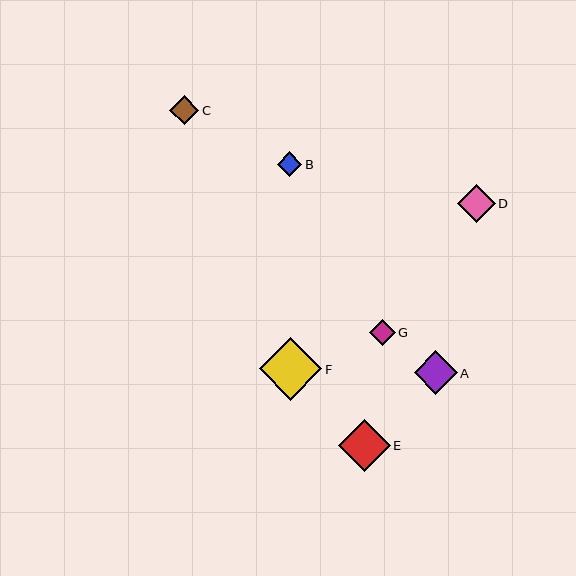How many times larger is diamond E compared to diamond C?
Diamond E is approximately 1.7 times the size of diamond C.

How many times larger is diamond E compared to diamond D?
Diamond E is approximately 1.4 times the size of diamond D.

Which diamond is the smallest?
Diamond B is the smallest with a size of approximately 25 pixels.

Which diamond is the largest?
Diamond F is the largest with a size of approximately 63 pixels.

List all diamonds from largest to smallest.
From largest to smallest: F, E, A, D, C, G, B.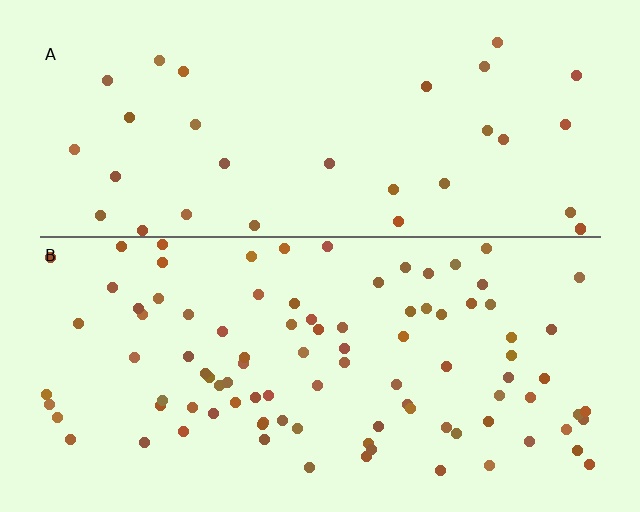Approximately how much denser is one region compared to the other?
Approximately 2.9× — region B over region A.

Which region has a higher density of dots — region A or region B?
B (the bottom).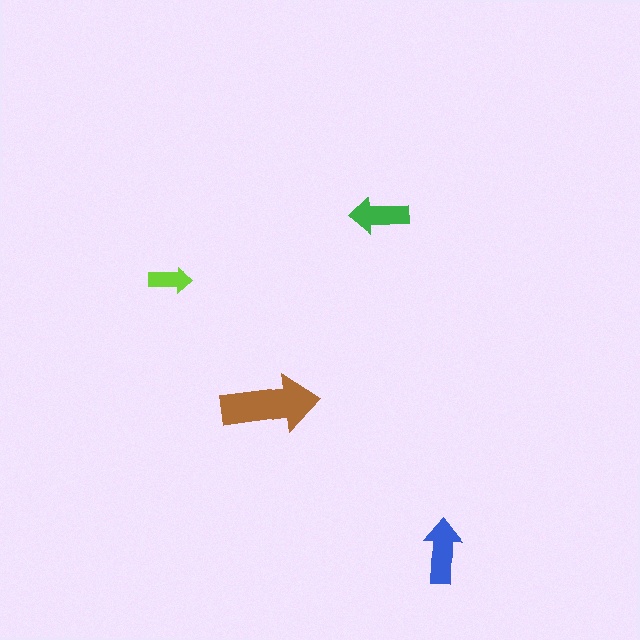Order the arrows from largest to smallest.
the brown one, the blue one, the green one, the lime one.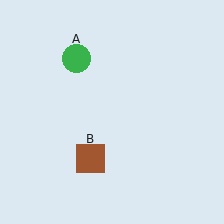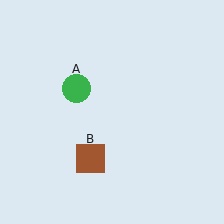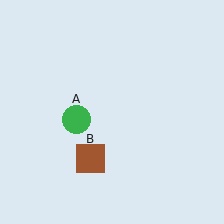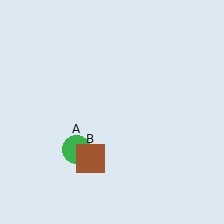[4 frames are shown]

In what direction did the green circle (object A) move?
The green circle (object A) moved down.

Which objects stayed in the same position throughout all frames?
Brown square (object B) remained stationary.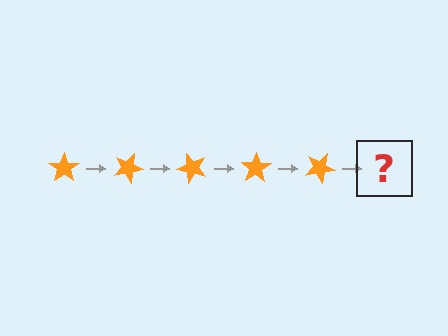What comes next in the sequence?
The next element should be an orange star rotated 125 degrees.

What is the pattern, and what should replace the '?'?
The pattern is that the star rotates 25 degrees each step. The '?' should be an orange star rotated 125 degrees.